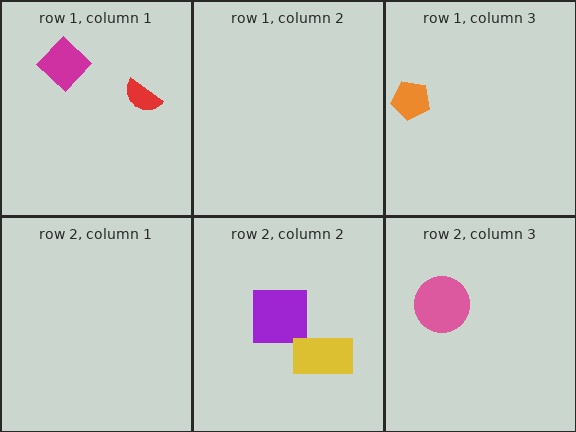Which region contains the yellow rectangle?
The row 2, column 2 region.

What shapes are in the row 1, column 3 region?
The orange pentagon.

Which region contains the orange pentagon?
The row 1, column 3 region.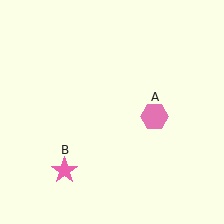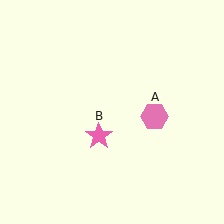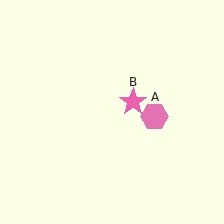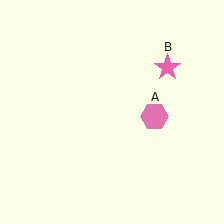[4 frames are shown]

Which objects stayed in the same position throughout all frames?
Pink hexagon (object A) remained stationary.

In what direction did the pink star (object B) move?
The pink star (object B) moved up and to the right.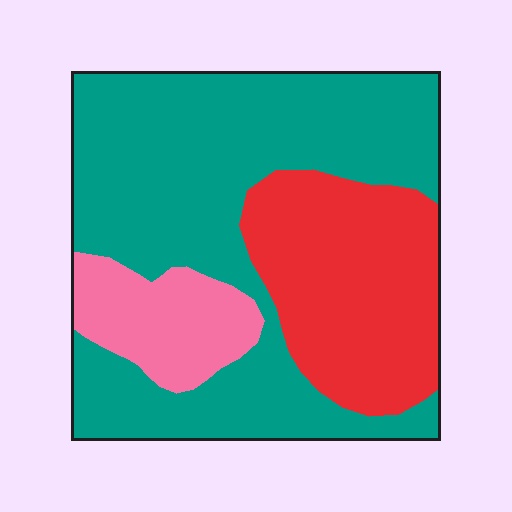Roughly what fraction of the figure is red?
Red covers 28% of the figure.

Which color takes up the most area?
Teal, at roughly 60%.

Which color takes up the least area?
Pink, at roughly 15%.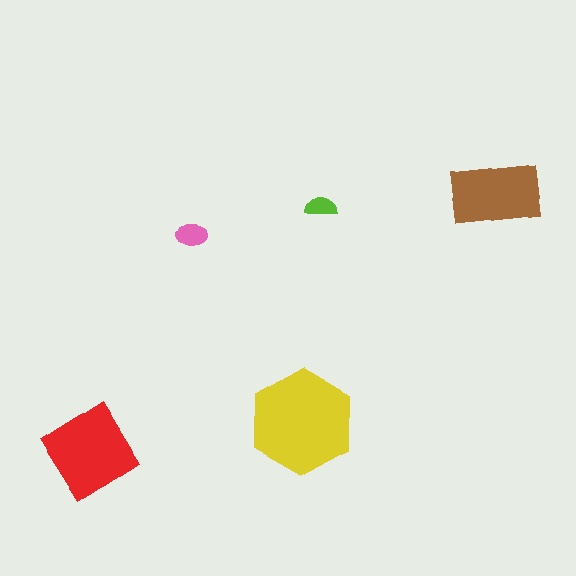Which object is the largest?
The yellow hexagon.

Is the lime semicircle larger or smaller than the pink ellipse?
Smaller.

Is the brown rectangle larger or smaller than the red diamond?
Smaller.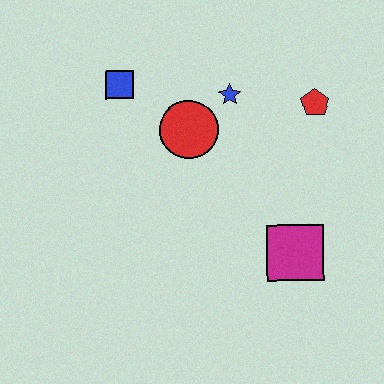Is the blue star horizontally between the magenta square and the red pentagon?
No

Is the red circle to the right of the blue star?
No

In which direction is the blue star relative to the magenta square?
The blue star is above the magenta square.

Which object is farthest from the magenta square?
The blue square is farthest from the magenta square.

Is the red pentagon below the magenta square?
No